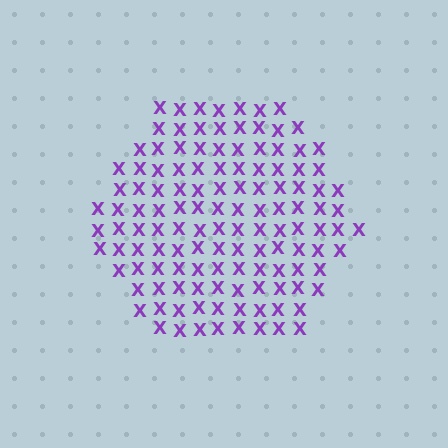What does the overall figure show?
The overall figure shows a hexagon.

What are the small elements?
The small elements are letter X's.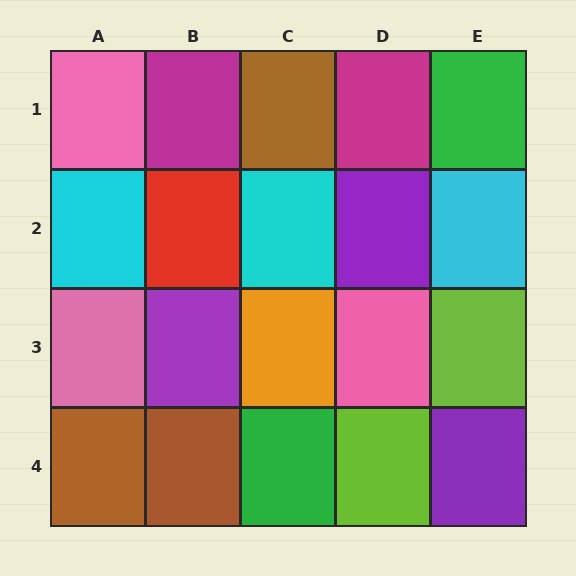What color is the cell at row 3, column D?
Pink.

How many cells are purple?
3 cells are purple.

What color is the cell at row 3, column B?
Purple.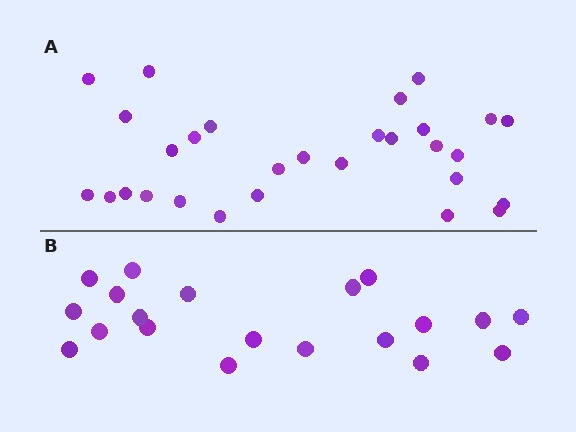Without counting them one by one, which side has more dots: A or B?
Region A (the top region) has more dots.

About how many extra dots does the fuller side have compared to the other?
Region A has roughly 8 or so more dots than region B.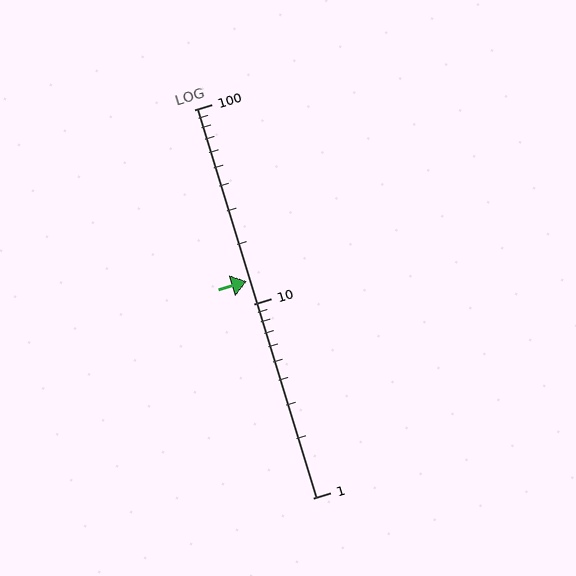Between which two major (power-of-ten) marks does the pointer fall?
The pointer is between 10 and 100.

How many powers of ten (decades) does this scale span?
The scale spans 2 decades, from 1 to 100.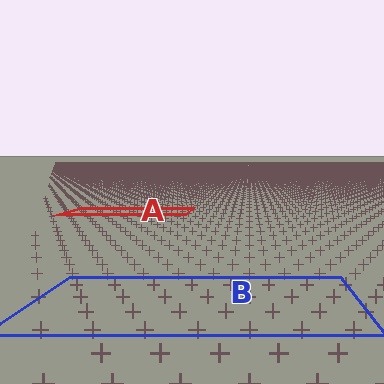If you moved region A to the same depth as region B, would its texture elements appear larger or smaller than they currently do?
They would appear larger. At a closer depth, the same texture elements are projected at a bigger on-screen size.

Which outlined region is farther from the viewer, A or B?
Region A is farther from the viewer — the texture elements inside it appear smaller and more densely packed.